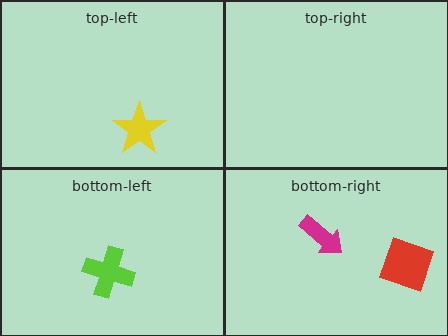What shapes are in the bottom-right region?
The red square, the magenta arrow.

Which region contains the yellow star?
The top-left region.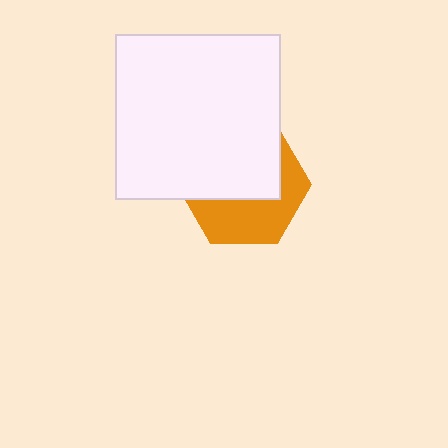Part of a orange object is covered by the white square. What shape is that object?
It is a hexagon.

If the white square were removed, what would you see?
You would see the complete orange hexagon.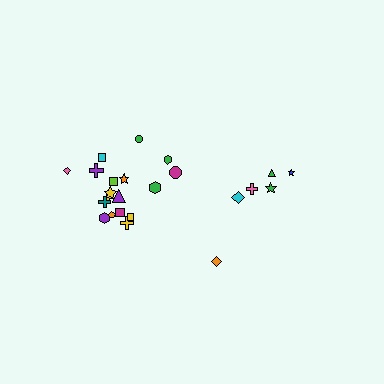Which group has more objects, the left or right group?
The left group.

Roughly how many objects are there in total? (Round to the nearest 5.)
Roughly 25 objects in total.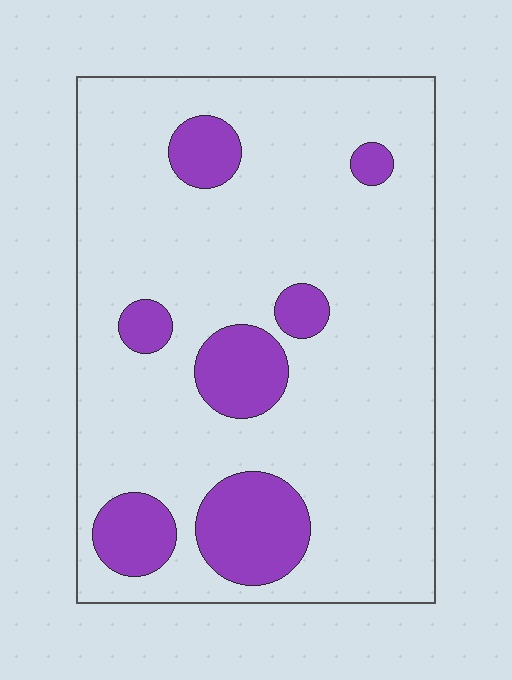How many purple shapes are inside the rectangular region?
7.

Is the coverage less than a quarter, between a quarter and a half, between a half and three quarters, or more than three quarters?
Less than a quarter.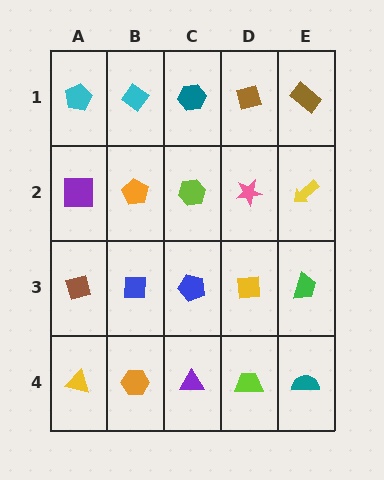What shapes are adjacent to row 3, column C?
A lime hexagon (row 2, column C), a purple triangle (row 4, column C), a blue square (row 3, column B), a yellow square (row 3, column D).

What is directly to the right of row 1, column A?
A cyan diamond.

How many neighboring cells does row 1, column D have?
3.